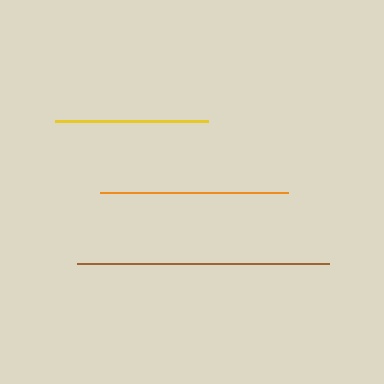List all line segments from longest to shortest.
From longest to shortest: brown, orange, yellow.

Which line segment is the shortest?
The yellow line is the shortest at approximately 153 pixels.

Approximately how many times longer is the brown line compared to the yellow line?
The brown line is approximately 1.6 times the length of the yellow line.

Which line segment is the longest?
The brown line is the longest at approximately 251 pixels.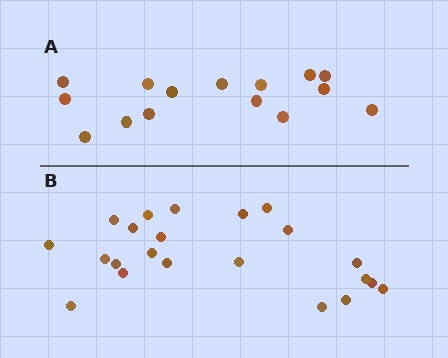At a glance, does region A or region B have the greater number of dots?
Region B (the bottom region) has more dots.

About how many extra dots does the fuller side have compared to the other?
Region B has roughly 8 or so more dots than region A.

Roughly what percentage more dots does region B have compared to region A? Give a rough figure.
About 45% more.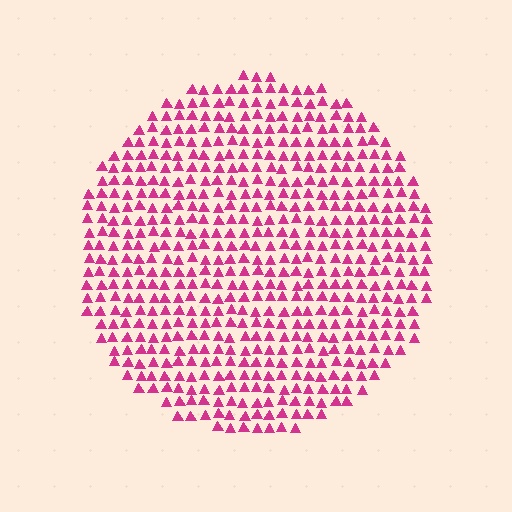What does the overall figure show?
The overall figure shows a circle.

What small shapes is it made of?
It is made of small triangles.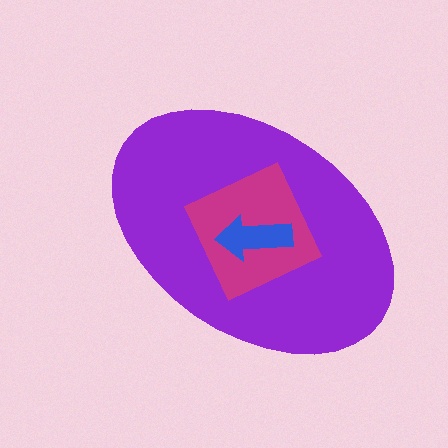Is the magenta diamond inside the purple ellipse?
Yes.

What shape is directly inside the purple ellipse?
The magenta diamond.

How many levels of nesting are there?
3.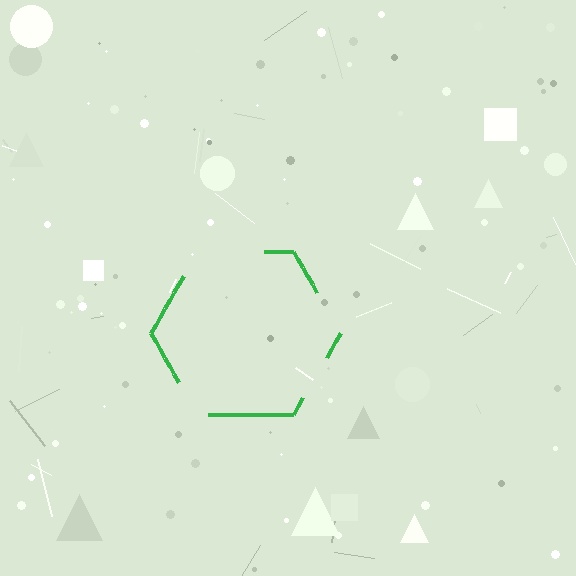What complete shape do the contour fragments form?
The contour fragments form a hexagon.